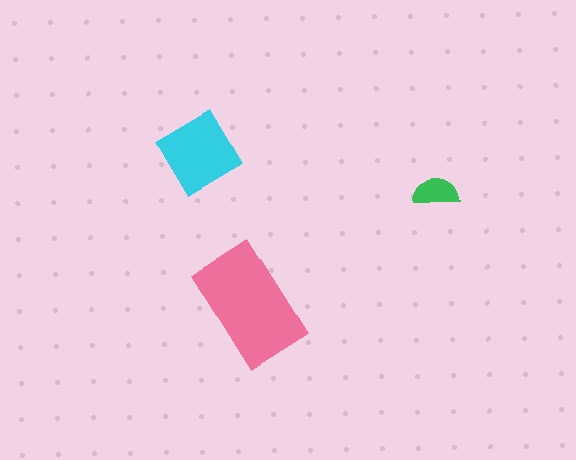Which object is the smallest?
The green semicircle.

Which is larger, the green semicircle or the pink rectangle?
The pink rectangle.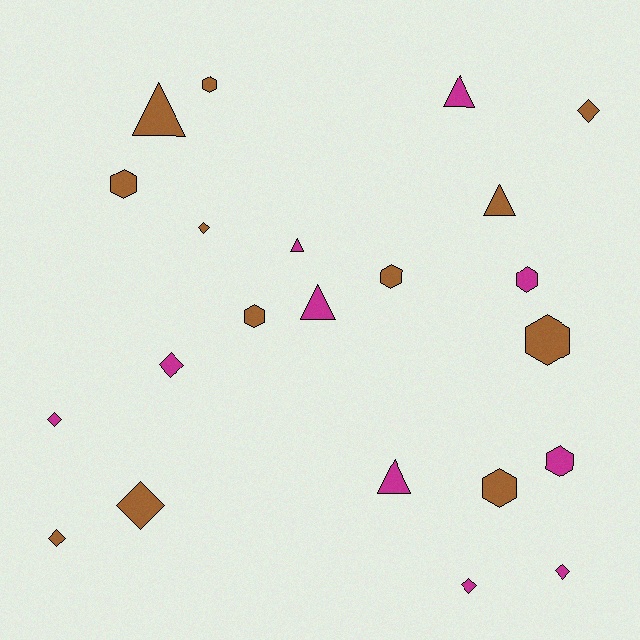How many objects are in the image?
There are 22 objects.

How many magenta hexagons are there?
There are 2 magenta hexagons.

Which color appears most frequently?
Brown, with 12 objects.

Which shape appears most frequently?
Hexagon, with 8 objects.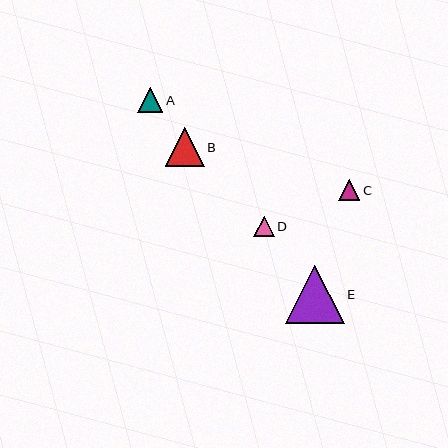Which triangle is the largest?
Triangle E is the largest with a size of approximately 58 pixels.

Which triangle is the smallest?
Triangle D is the smallest with a size of approximately 20 pixels.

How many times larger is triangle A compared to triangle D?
Triangle A is approximately 1.2 times the size of triangle D.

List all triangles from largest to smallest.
From largest to smallest: E, B, A, C, D.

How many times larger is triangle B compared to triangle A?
Triangle B is approximately 1.6 times the size of triangle A.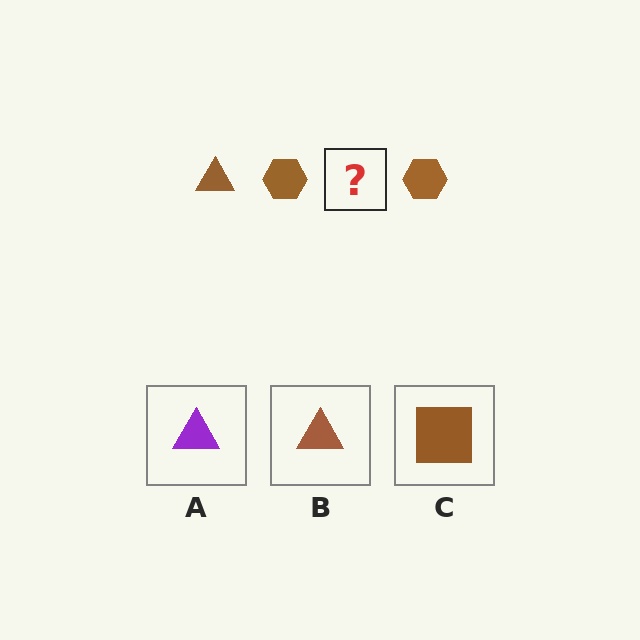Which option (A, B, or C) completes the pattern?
B.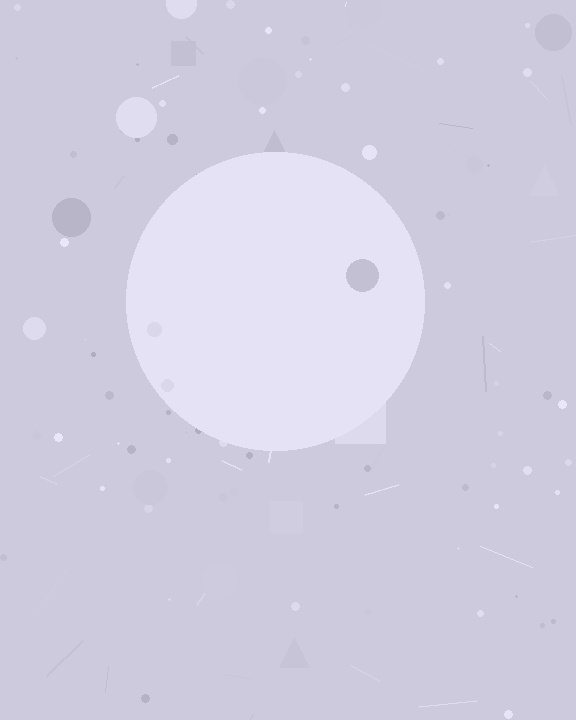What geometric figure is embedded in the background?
A circle is embedded in the background.